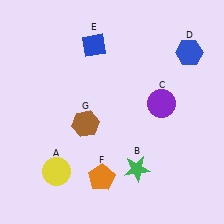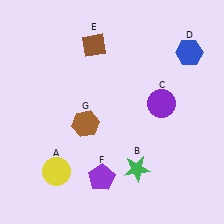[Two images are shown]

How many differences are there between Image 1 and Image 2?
There are 2 differences between the two images.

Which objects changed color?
E changed from blue to brown. F changed from orange to purple.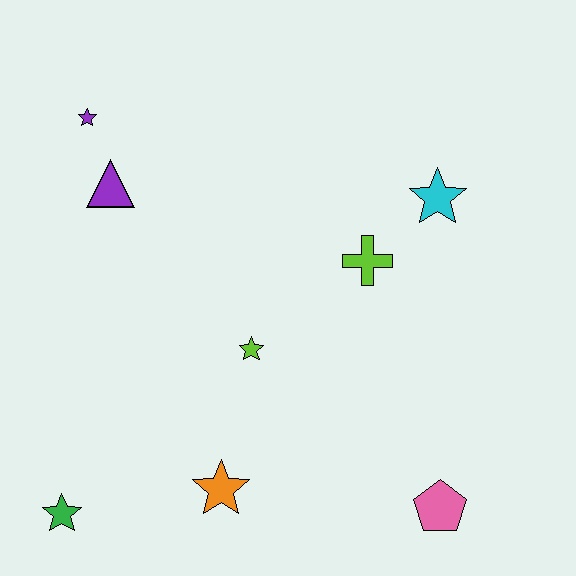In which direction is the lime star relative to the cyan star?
The lime star is to the left of the cyan star.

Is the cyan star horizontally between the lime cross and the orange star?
No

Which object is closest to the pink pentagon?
The orange star is closest to the pink pentagon.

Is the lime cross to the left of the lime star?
No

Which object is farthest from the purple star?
The pink pentagon is farthest from the purple star.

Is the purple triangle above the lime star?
Yes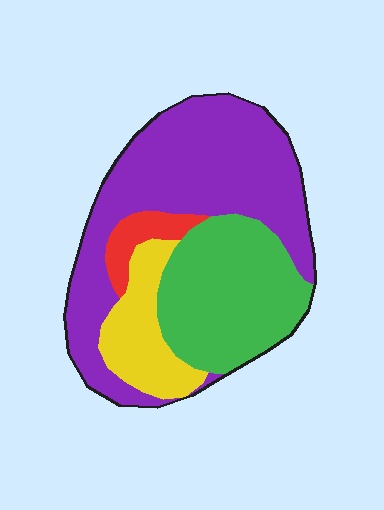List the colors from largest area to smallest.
From largest to smallest: purple, green, yellow, red.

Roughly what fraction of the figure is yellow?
Yellow covers around 15% of the figure.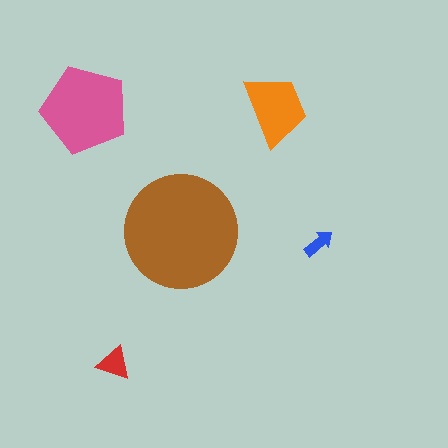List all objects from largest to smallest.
The brown circle, the pink pentagon, the orange trapezoid, the red triangle, the blue arrow.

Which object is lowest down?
The red triangle is bottommost.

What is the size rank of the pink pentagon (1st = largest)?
2nd.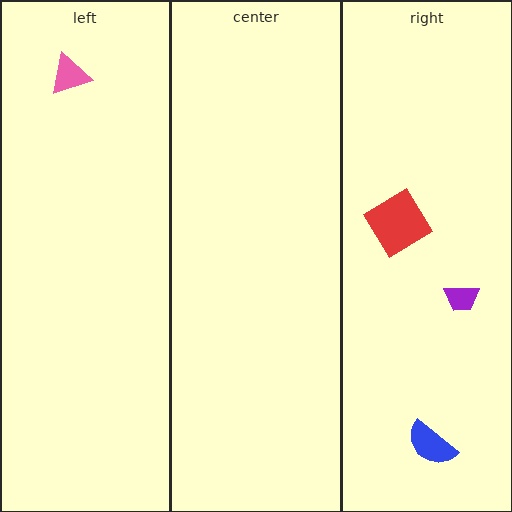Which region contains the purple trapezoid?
The right region.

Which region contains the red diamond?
The right region.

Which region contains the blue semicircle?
The right region.